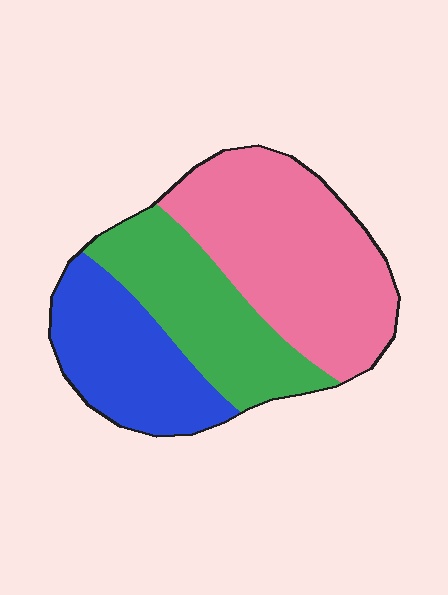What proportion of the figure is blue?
Blue covers 26% of the figure.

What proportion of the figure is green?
Green covers roughly 30% of the figure.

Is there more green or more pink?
Pink.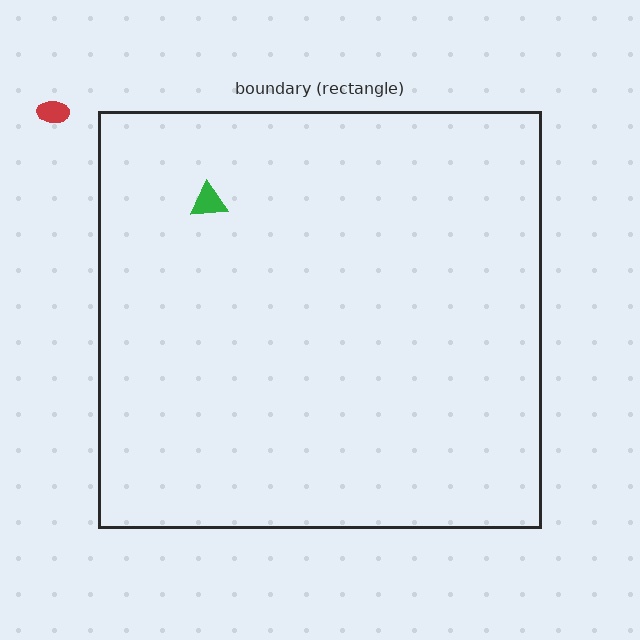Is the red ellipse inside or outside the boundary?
Outside.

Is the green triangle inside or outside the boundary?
Inside.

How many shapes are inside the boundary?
1 inside, 1 outside.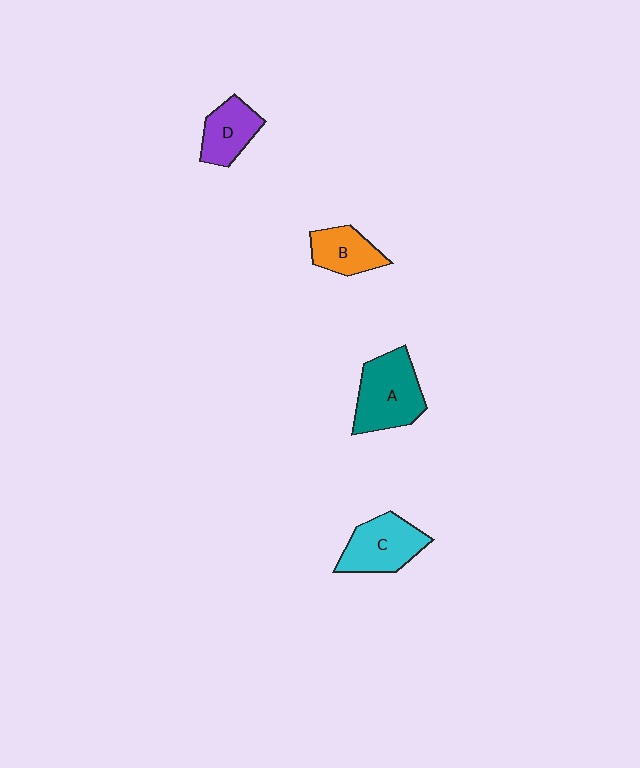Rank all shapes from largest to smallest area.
From largest to smallest: A (teal), C (cyan), D (purple), B (orange).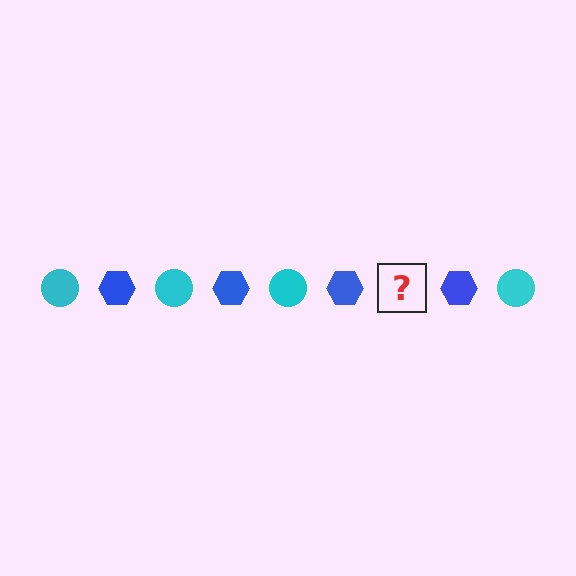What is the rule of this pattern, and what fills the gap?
The rule is that the pattern alternates between cyan circle and blue hexagon. The gap should be filled with a cyan circle.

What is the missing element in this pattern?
The missing element is a cyan circle.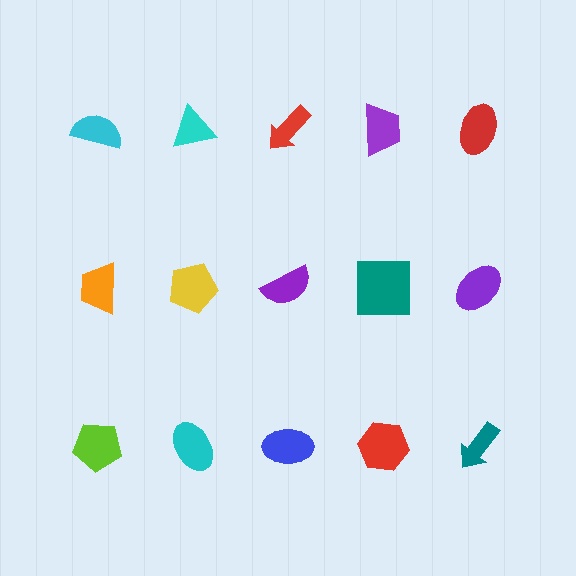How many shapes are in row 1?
5 shapes.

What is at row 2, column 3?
A purple semicircle.